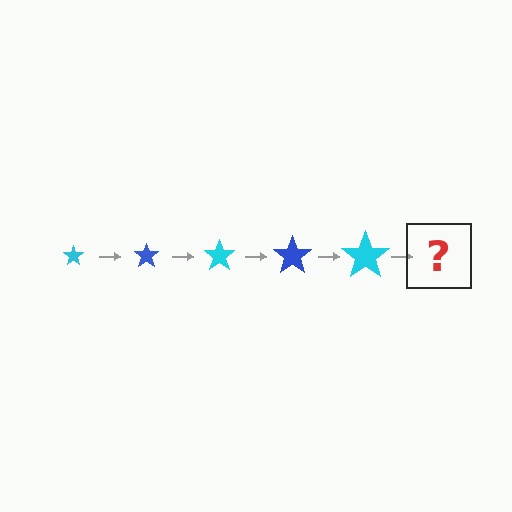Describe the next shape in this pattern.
It should be a blue star, larger than the previous one.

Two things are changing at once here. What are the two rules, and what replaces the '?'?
The two rules are that the star grows larger each step and the color cycles through cyan and blue. The '?' should be a blue star, larger than the previous one.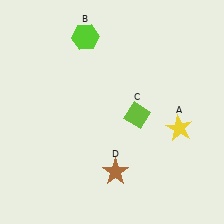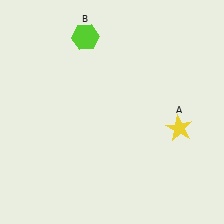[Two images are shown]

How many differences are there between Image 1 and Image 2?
There are 2 differences between the two images.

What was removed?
The brown star (D), the lime diamond (C) were removed in Image 2.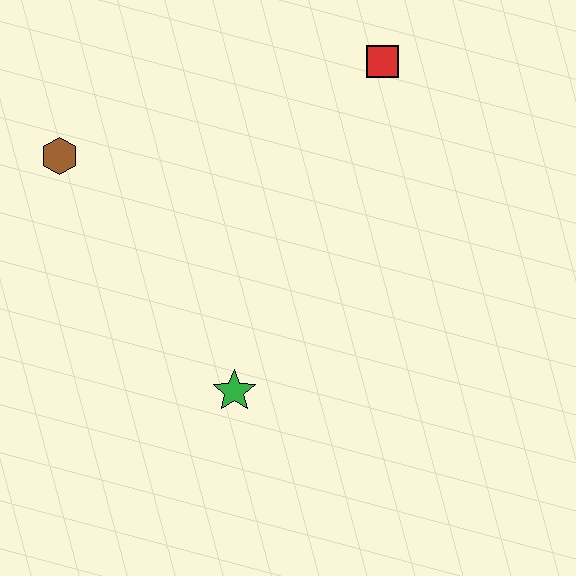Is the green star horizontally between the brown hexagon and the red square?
Yes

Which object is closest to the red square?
The brown hexagon is closest to the red square.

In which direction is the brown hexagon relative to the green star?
The brown hexagon is above the green star.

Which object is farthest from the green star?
The red square is farthest from the green star.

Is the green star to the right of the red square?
No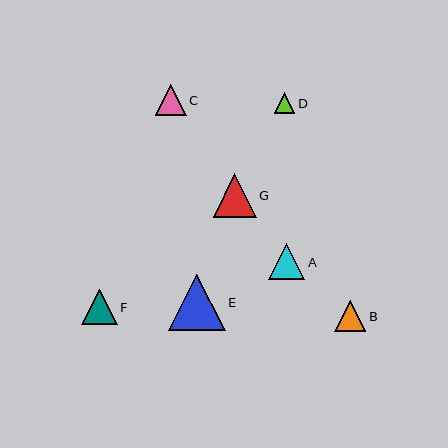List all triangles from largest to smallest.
From largest to smallest: E, G, A, F, B, C, D.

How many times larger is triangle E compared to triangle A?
Triangle E is approximately 1.6 times the size of triangle A.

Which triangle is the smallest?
Triangle D is the smallest with a size of approximately 20 pixels.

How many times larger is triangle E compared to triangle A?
Triangle E is approximately 1.6 times the size of triangle A.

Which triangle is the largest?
Triangle E is the largest with a size of approximately 57 pixels.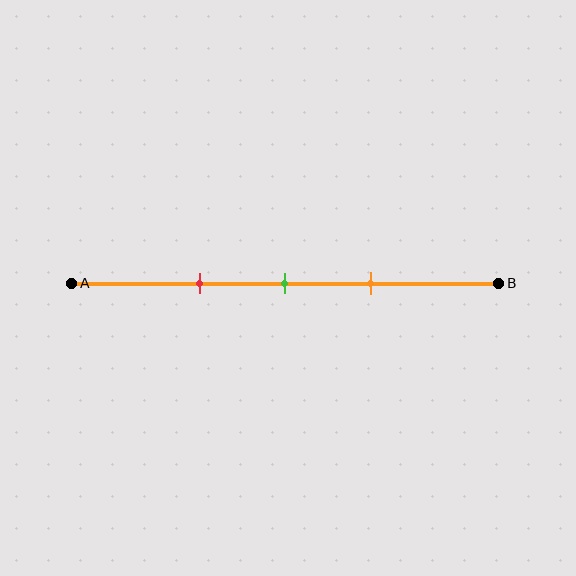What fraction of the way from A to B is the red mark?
The red mark is approximately 30% (0.3) of the way from A to B.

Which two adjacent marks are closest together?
The green and orange marks are the closest adjacent pair.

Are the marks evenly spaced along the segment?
Yes, the marks are approximately evenly spaced.